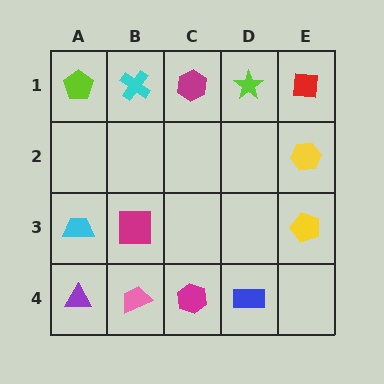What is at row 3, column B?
A magenta square.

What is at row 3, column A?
A cyan trapezoid.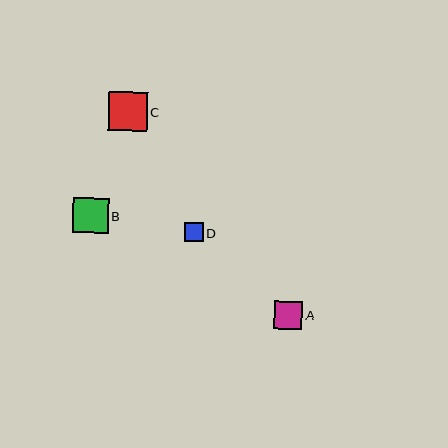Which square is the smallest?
Square D is the smallest with a size of approximately 18 pixels.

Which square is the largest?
Square C is the largest with a size of approximately 39 pixels.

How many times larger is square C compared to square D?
Square C is approximately 2.1 times the size of square D.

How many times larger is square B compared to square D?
Square B is approximately 1.9 times the size of square D.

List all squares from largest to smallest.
From largest to smallest: C, B, A, D.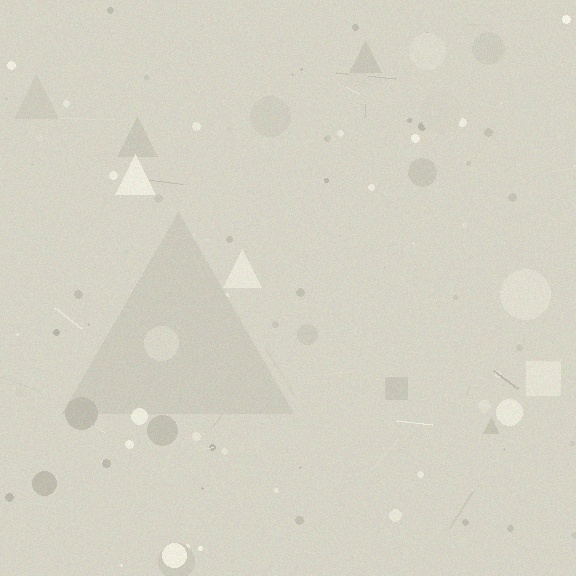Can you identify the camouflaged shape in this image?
The camouflaged shape is a triangle.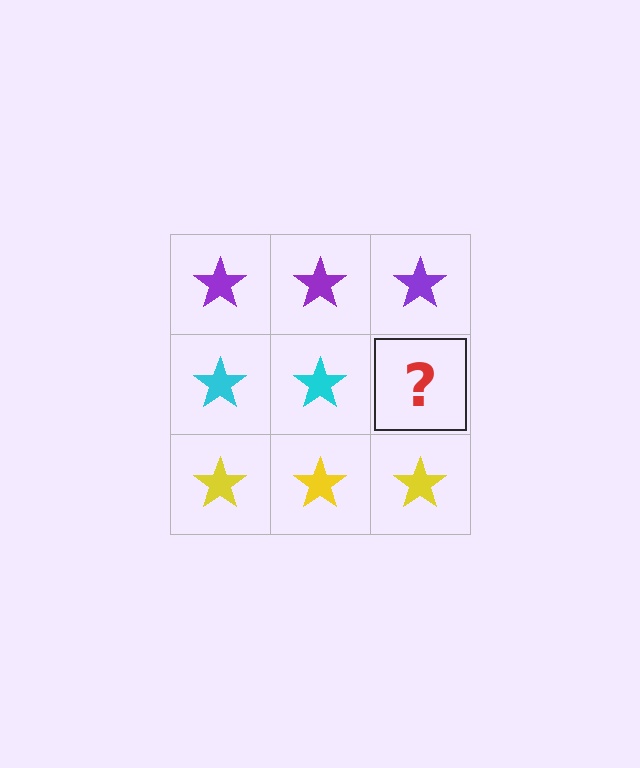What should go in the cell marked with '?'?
The missing cell should contain a cyan star.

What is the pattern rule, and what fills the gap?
The rule is that each row has a consistent color. The gap should be filled with a cyan star.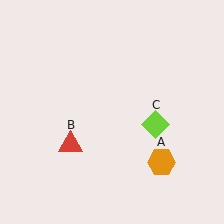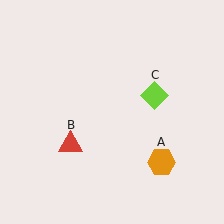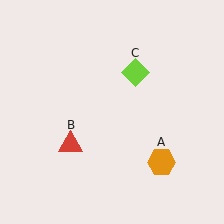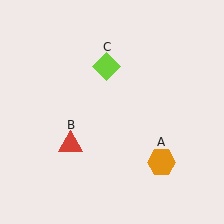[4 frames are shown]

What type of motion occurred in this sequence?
The lime diamond (object C) rotated counterclockwise around the center of the scene.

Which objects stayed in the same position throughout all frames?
Orange hexagon (object A) and red triangle (object B) remained stationary.